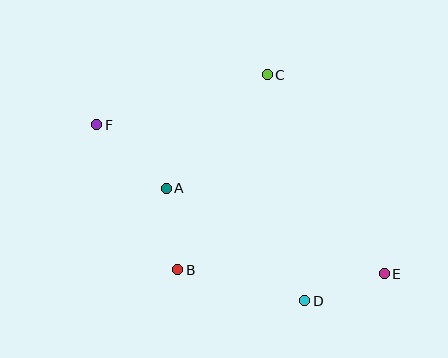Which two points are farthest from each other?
Points E and F are farthest from each other.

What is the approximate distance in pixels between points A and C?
The distance between A and C is approximately 152 pixels.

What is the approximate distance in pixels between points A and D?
The distance between A and D is approximately 178 pixels.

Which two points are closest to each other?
Points A and B are closest to each other.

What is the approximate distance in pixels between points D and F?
The distance between D and F is approximately 272 pixels.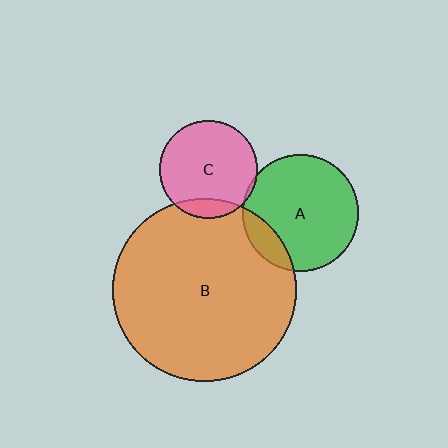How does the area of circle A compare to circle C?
Approximately 1.4 times.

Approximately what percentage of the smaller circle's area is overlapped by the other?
Approximately 10%.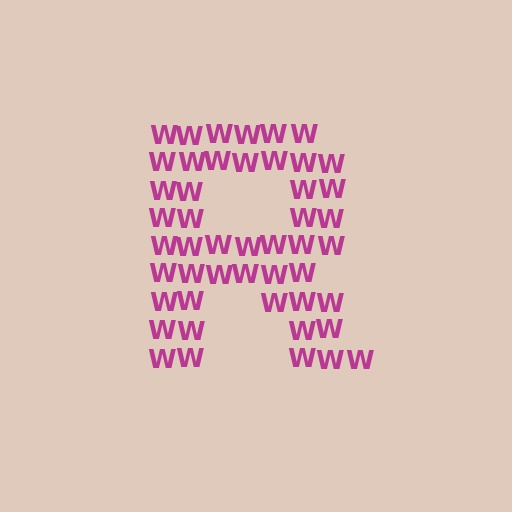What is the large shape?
The large shape is the letter R.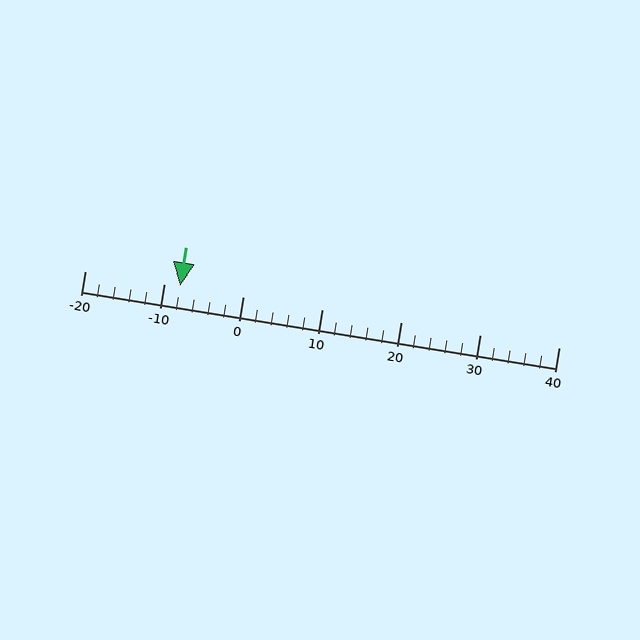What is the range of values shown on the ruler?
The ruler shows values from -20 to 40.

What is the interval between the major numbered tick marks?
The major tick marks are spaced 10 units apart.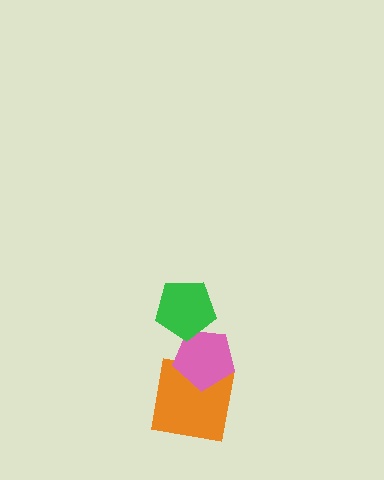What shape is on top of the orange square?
The pink pentagon is on top of the orange square.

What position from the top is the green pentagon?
The green pentagon is 1st from the top.